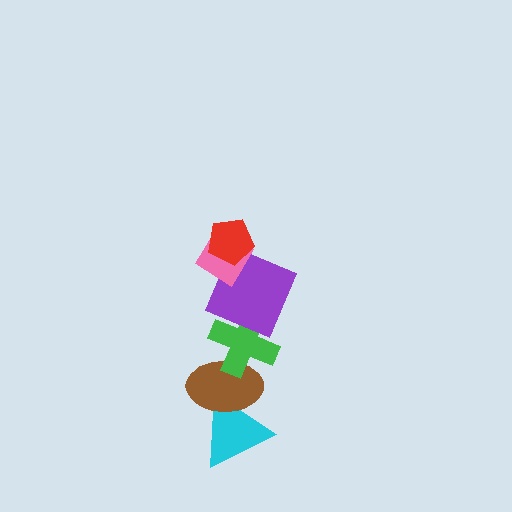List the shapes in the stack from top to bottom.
From top to bottom: the red pentagon, the pink diamond, the purple square, the green cross, the brown ellipse, the cyan triangle.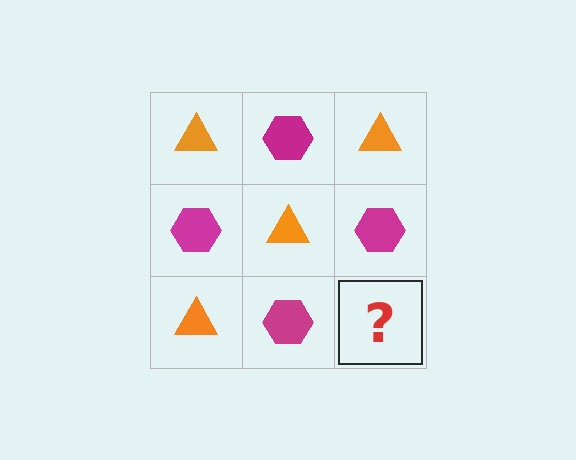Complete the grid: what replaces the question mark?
The question mark should be replaced with an orange triangle.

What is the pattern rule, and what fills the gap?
The rule is that it alternates orange triangle and magenta hexagon in a checkerboard pattern. The gap should be filled with an orange triangle.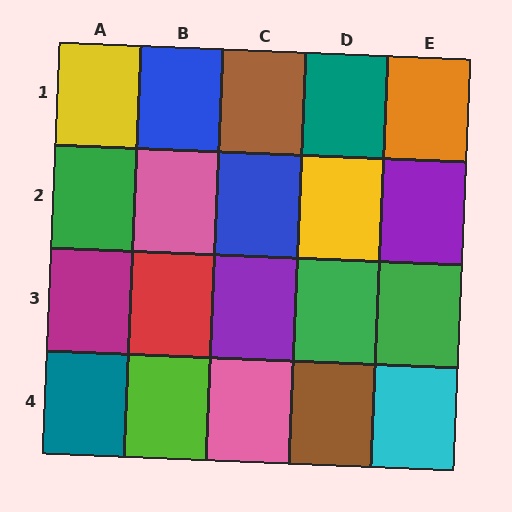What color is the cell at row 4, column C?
Pink.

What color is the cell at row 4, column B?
Lime.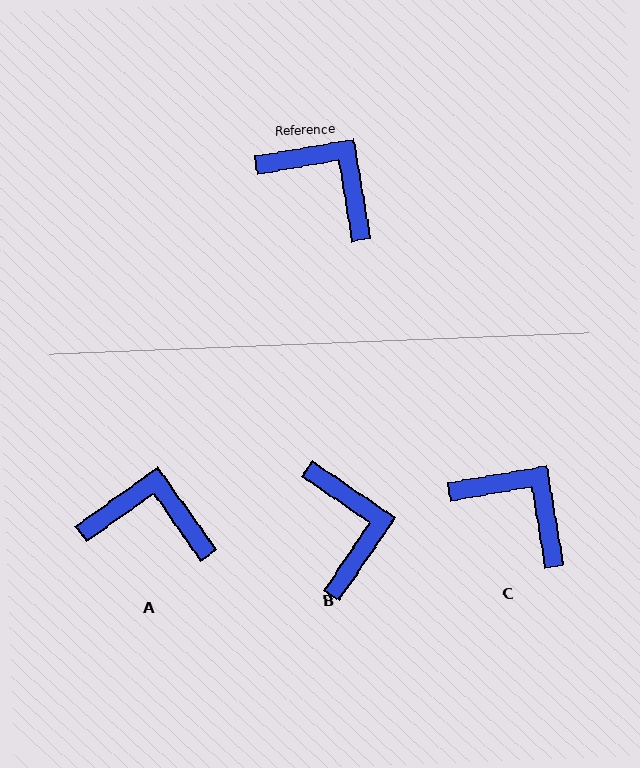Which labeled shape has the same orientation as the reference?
C.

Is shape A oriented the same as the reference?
No, it is off by about 26 degrees.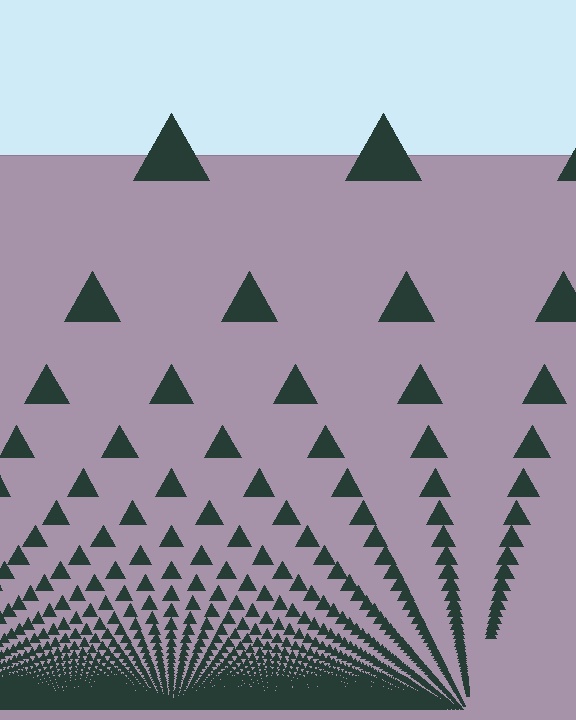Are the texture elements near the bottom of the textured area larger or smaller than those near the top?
Smaller. The gradient is inverted — elements near the bottom are smaller and denser.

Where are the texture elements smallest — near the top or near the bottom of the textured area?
Near the bottom.